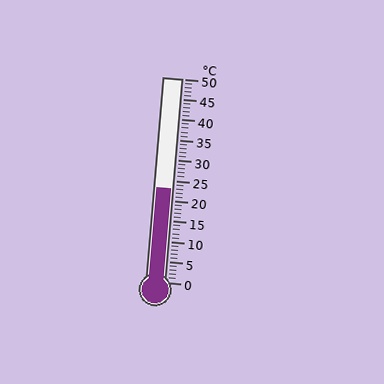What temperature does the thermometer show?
The thermometer shows approximately 23°C.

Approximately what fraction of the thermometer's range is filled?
The thermometer is filled to approximately 45% of its range.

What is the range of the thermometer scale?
The thermometer scale ranges from 0°C to 50°C.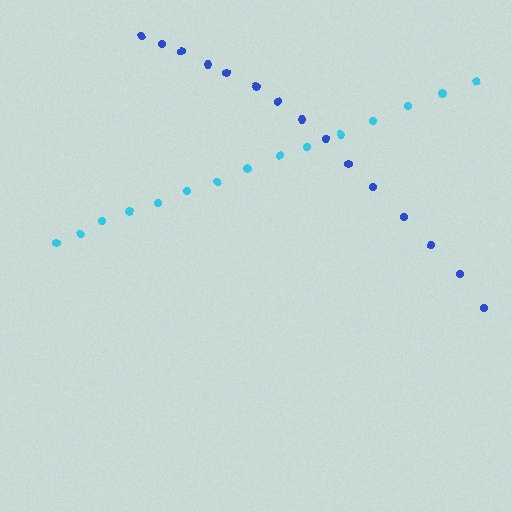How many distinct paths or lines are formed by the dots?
There are 2 distinct paths.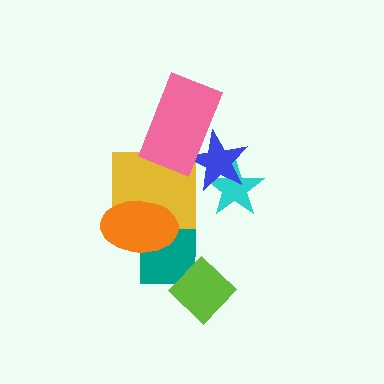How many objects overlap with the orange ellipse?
2 objects overlap with the orange ellipse.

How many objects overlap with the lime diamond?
1 object overlaps with the lime diamond.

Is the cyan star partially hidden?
Yes, it is partially covered by another shape.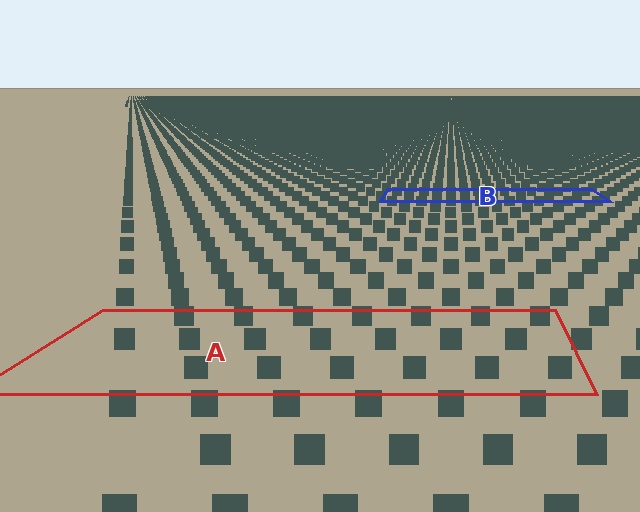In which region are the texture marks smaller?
The texture marks are smaller in region B, because it is farther away.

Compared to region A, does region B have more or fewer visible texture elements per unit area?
Region B has more texture elements per unit area — they are packed more densely because it is farther away.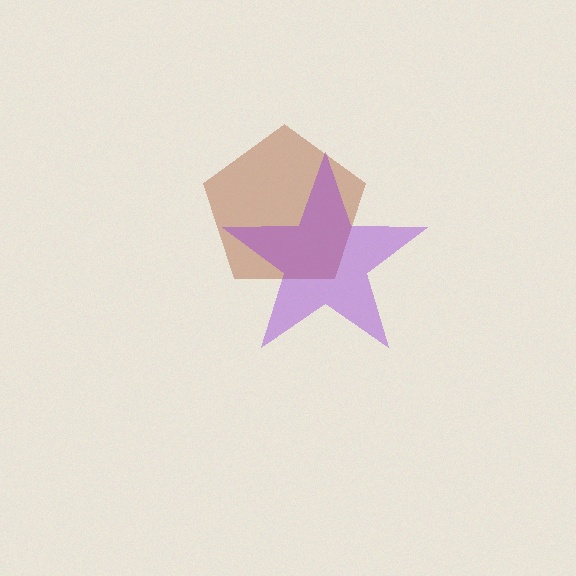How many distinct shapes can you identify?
There are 2 distinct shapes: a brown pentagon, a purple star.